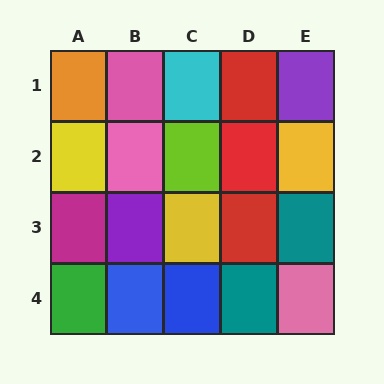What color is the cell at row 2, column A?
Yellow.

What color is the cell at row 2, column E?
Yellow.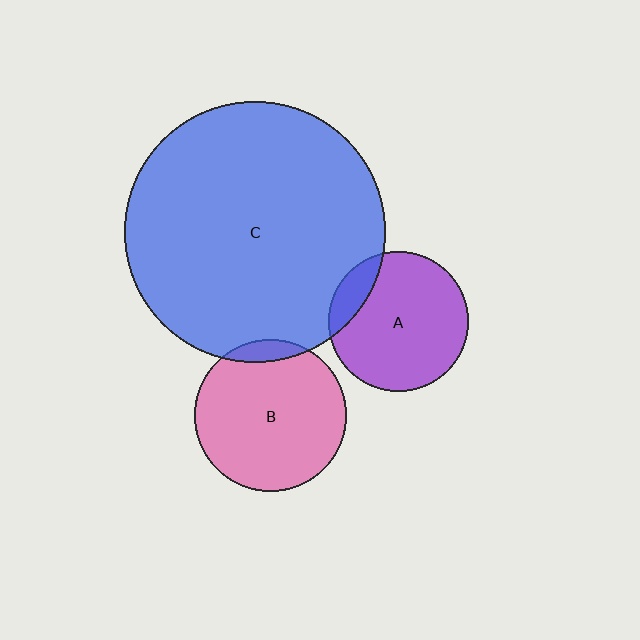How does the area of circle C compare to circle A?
Approximately 3.5 times.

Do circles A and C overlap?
Yes.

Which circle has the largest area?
Circle C (blue).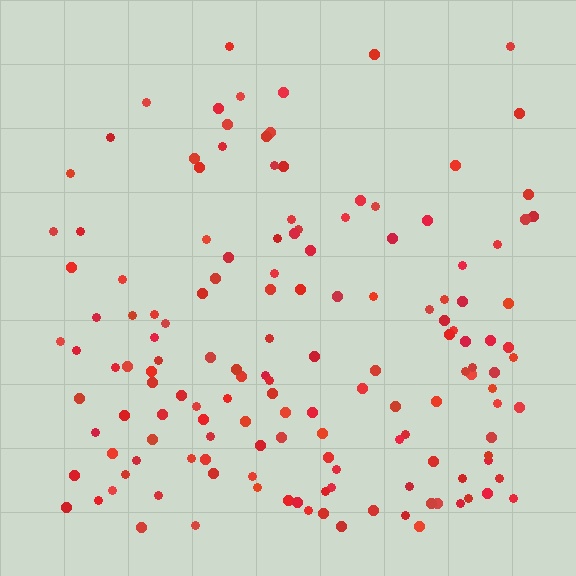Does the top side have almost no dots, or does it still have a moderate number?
Still a moderate number, just noticeably fewer than the bottom.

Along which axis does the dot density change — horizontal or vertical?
Vertical.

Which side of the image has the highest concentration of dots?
The bottom.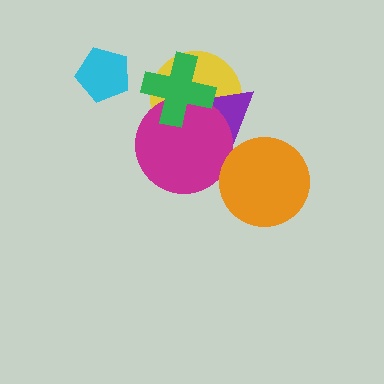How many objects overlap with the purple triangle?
3 objects overlap with the purple triangle.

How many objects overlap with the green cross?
3 objects overlap with the green cross.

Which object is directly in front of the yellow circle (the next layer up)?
The purple triangle is directly in front of the yellow circle.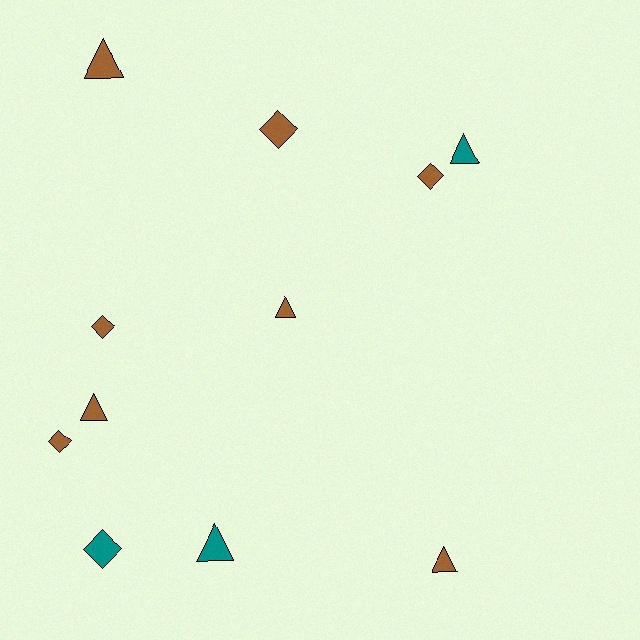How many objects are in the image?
There are 11 objects.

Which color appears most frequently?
Brown, with 8 objects.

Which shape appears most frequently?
Triangle, with 6 objects.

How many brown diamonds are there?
There are 4 brown diamonds.